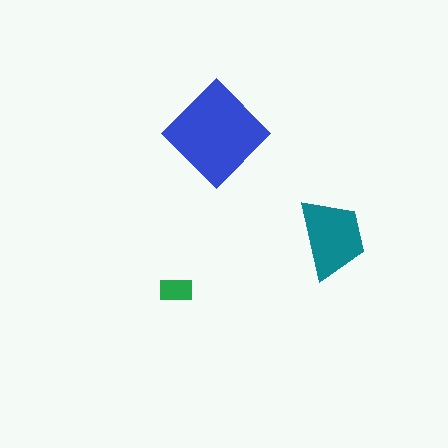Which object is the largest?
The blue diamond.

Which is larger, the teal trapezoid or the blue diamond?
The blue diamond.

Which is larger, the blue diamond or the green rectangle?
The blue diamond.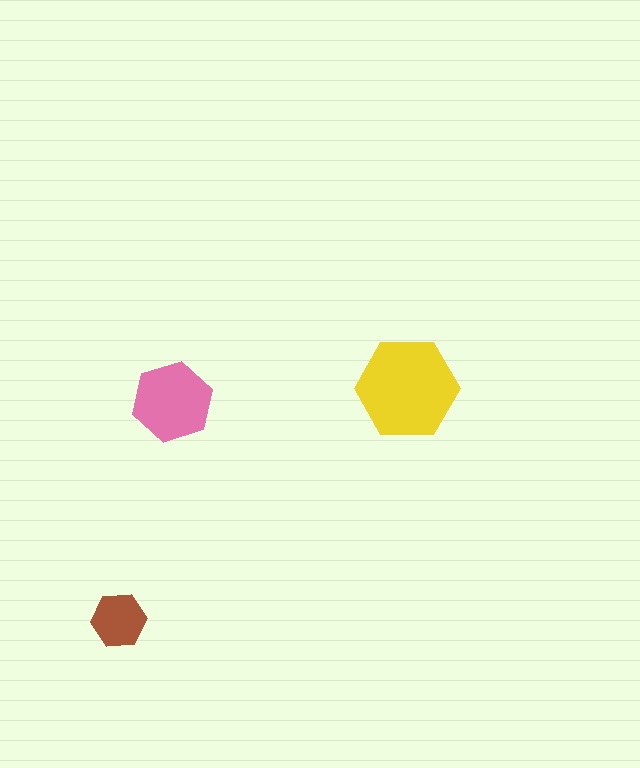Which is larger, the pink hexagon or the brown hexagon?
The pink one.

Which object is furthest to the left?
The brown hexagon is leftmost.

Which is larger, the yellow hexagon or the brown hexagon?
The yellow one.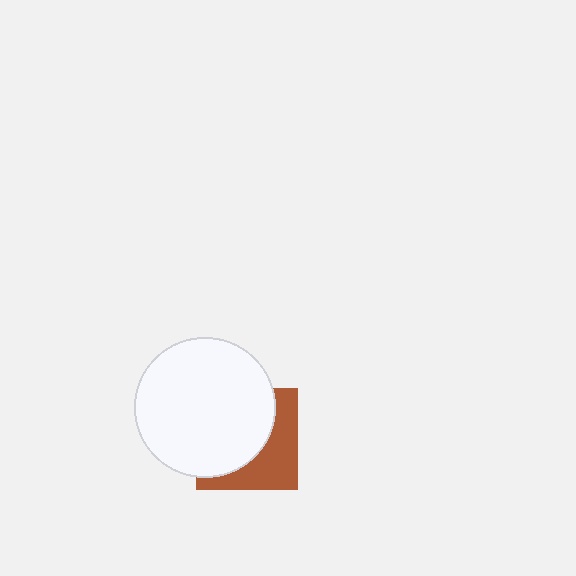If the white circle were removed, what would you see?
You would see the complete brown square.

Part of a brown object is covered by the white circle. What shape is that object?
It is a square.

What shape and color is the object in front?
The object in front is a white circle.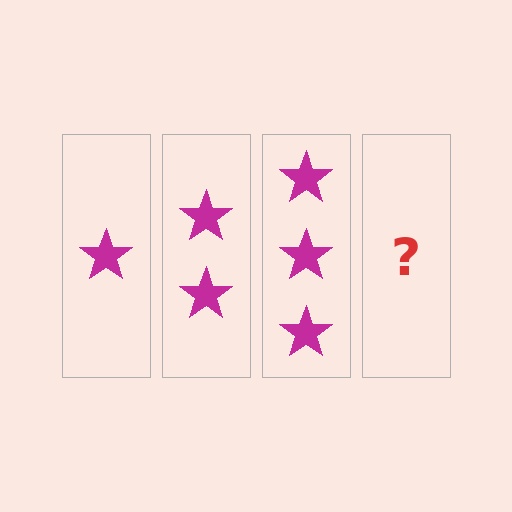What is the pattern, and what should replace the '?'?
The pattern is that each step adds one more star. The '?' should be 4 stars.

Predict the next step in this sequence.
The next step is 4 stars.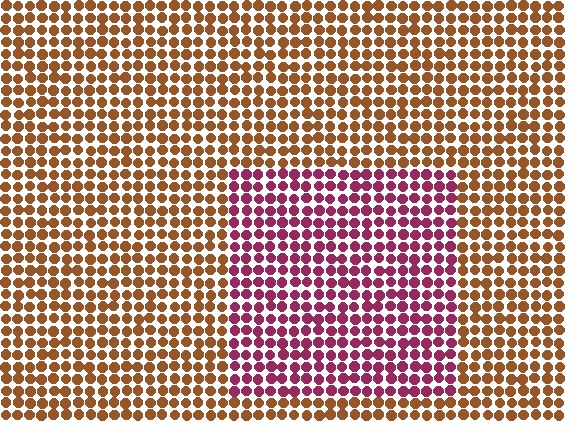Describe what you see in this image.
The image is filled with small brown elements in a uniform arrangement. A rectangle-shaped region is visible where the elements are tinted to a slightly different hue, forming a subtle color boundary.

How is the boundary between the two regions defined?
The boundary is defined purely by a slight shift in hue (about 55 degrees). Spacing, size, and orientation are identical on both sides.